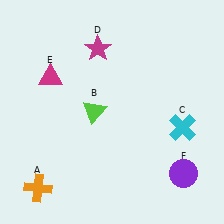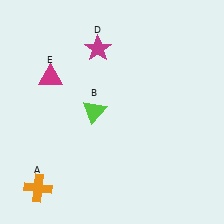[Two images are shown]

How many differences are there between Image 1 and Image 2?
There are 2 differences between the two images.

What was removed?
The purple circle (F), the cyan cross (C) were removed in Image 2.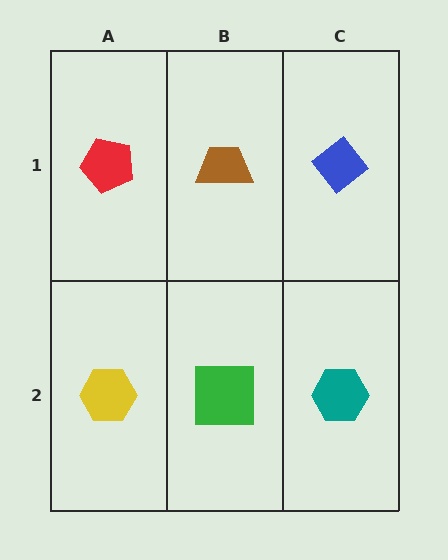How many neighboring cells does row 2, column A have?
2.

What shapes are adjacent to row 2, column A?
A red pentagon (row 1, column A), a green square (row 2, column B).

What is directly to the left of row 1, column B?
A red pentagon.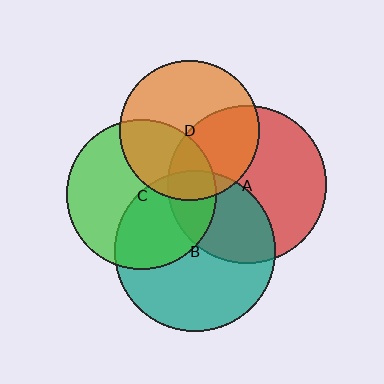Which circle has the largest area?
Circle B (teal).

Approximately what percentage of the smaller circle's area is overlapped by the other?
Approximately 10%.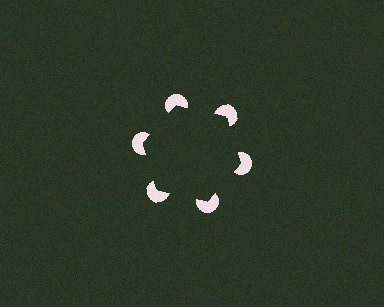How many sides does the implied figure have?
6 sides.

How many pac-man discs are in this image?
There are 6 — one at each vertex of the illusory hexagon.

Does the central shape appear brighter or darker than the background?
It typically appears slightly darker than the background, even though no actual brightness change is drawn.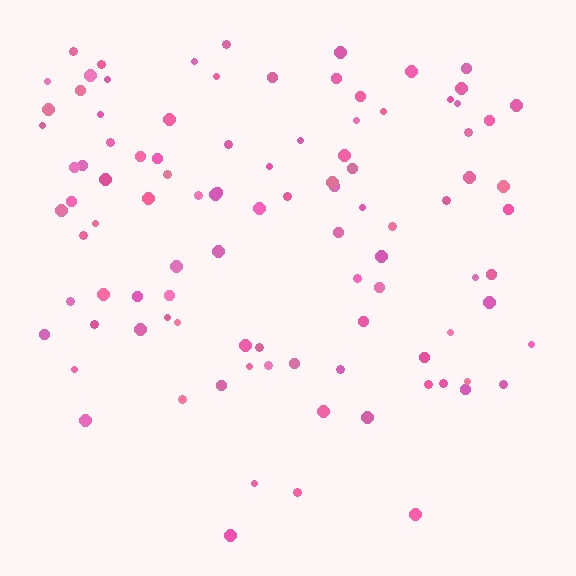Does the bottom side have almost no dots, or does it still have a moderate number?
Still a moderate number, just noticeably fewer than the top.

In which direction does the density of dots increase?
From bottom to top, with the top side densest.